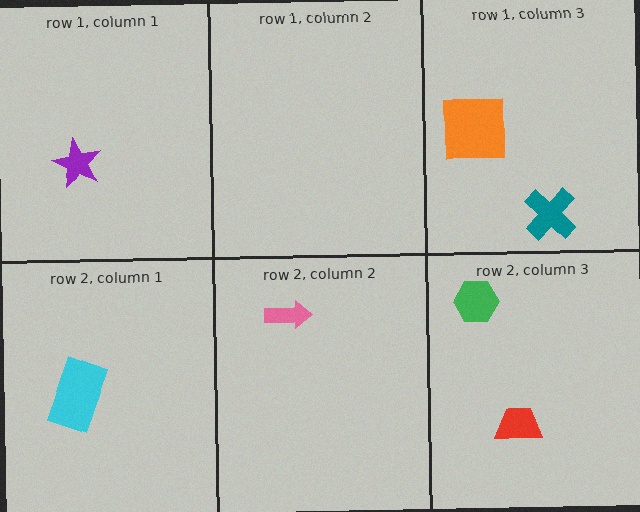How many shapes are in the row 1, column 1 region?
1.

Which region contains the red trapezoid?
The row 2, column 3 region.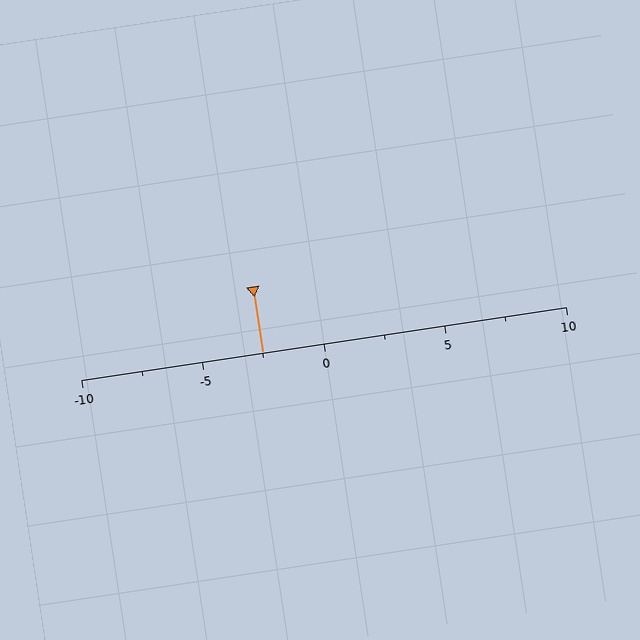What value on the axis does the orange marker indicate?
The marker indicates approximately -2.5.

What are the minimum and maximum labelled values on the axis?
The axis runs from -10 to 10.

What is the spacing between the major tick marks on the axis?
The major ticks are spaced 5 apart.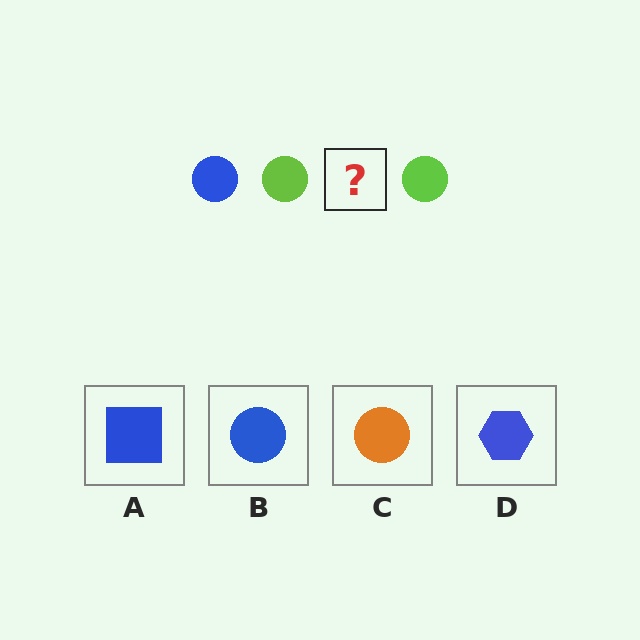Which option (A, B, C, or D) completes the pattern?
B.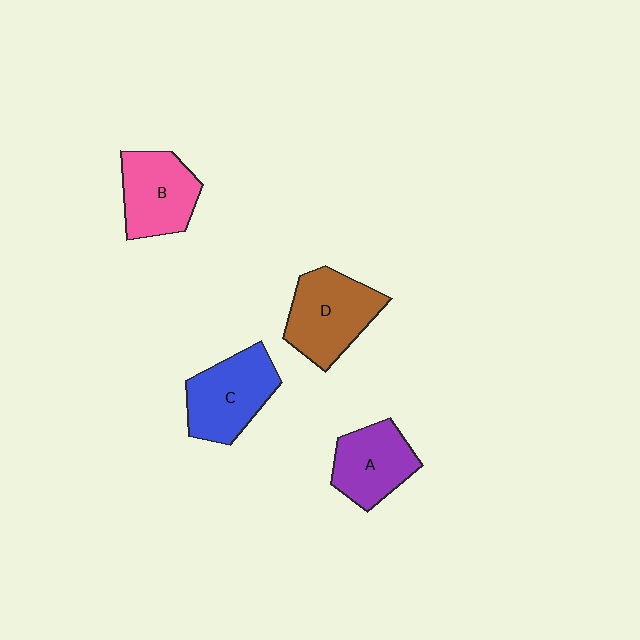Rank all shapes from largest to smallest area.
From largest to smallest: D (brown), C (blue), B (pink), A (purple).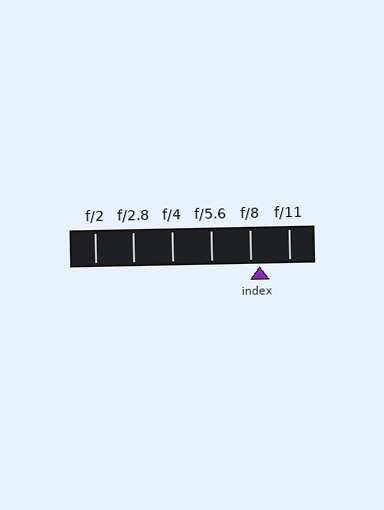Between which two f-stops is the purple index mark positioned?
The index mark is between f/8 and f/11.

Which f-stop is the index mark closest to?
The index mark is closest to f/8.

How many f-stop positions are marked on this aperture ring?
There are 6 f-stop positions marked.